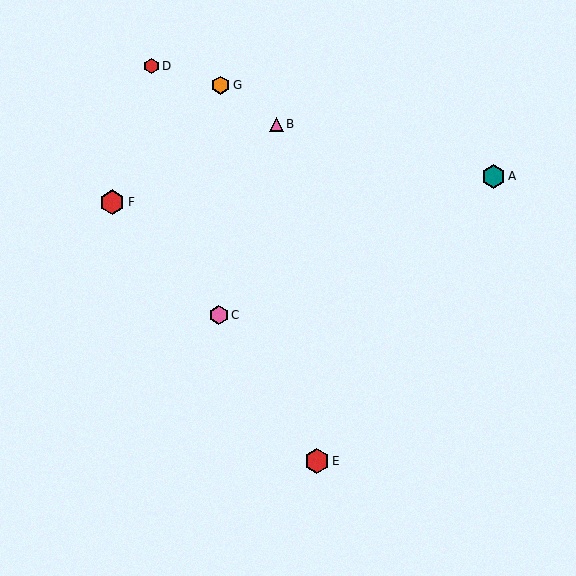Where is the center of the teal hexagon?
The center of the teal hexagon is at (494, 177).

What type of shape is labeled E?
Shape E is a red hexagon.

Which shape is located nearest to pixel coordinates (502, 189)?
The teal hexagon (labeled A) at (494, 177) is nearest to that location.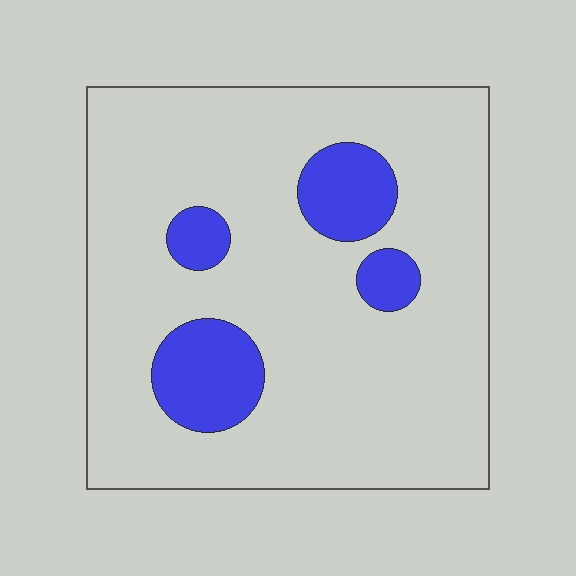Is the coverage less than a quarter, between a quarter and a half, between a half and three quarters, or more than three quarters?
Less than a quarter.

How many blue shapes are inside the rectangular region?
4.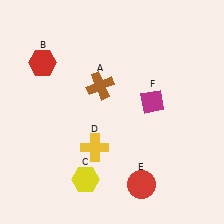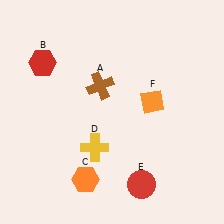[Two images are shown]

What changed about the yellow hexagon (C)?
In Image 1, C is yellow. In Image 2, it changed to orange.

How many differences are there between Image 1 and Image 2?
There are 2 differences between the two images.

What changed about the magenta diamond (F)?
In Image 1, F is magenta. In Image 2, it changed to orange.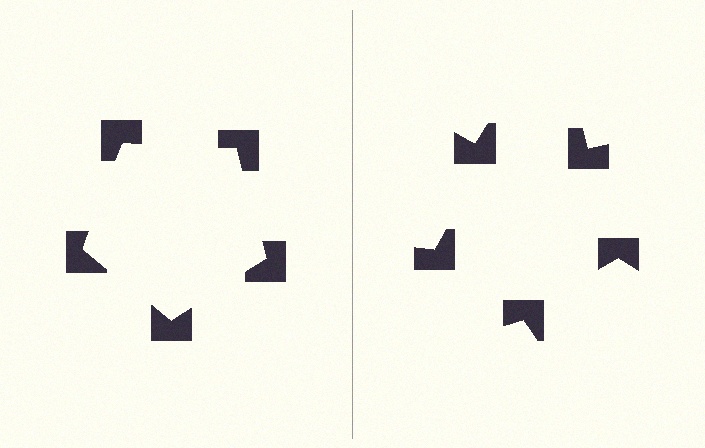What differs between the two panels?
The notched squares are positioned identically on both sides; only the wedge orientations differ. On the left they align to a pentagon; on the right they are misaligned.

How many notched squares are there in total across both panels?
10 — 5 on each side.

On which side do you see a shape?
An illusory pentagon appears on the left side. On the right side the wedge cuts are rotated, so no coherent shape forms.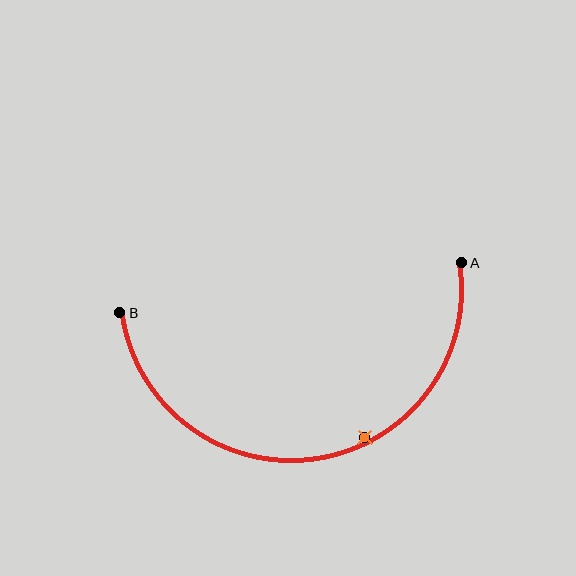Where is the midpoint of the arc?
The arc midpoint is the point on the curve farthest from the straight line joining A and B. It sits below that line.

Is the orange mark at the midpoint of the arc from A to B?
No — the orange mark does not lie on the arc at all. It sits slightly inside the curve.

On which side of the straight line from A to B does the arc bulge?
The arc bulges below the straight line connecting A and B.